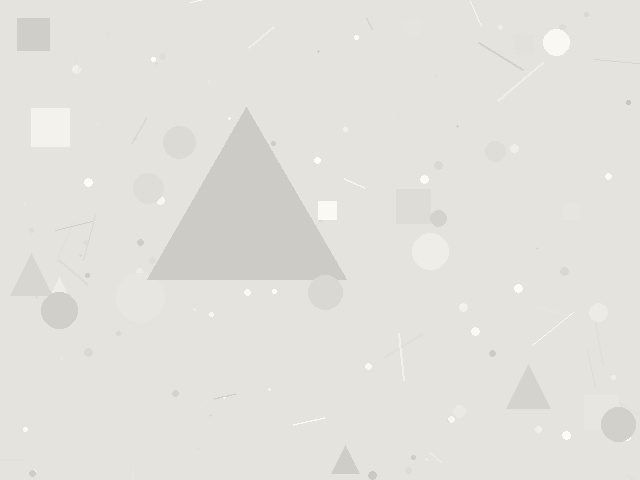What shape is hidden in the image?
A triangle is hidden in the image.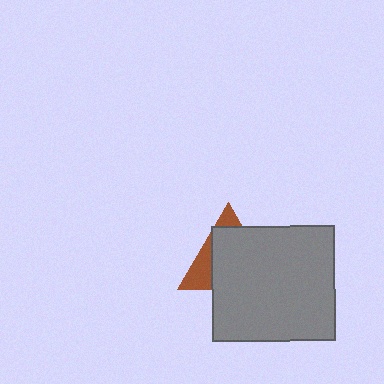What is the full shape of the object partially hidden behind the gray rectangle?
The partially hidden object is a brown triangle.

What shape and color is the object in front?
The object in front is a gray rectangle.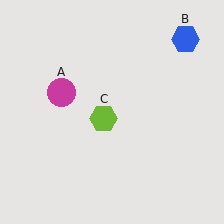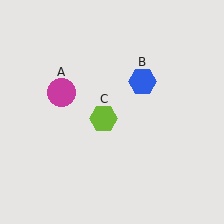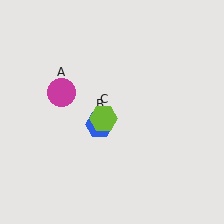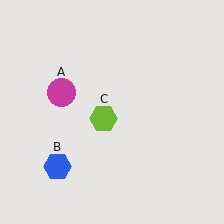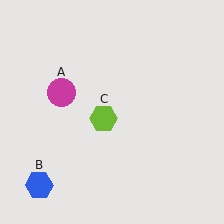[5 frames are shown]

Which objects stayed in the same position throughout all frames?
Magenta circle (object A) and lime hexagon (object C) remained stationary.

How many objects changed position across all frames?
1 object changed position: blue hexagon (object B).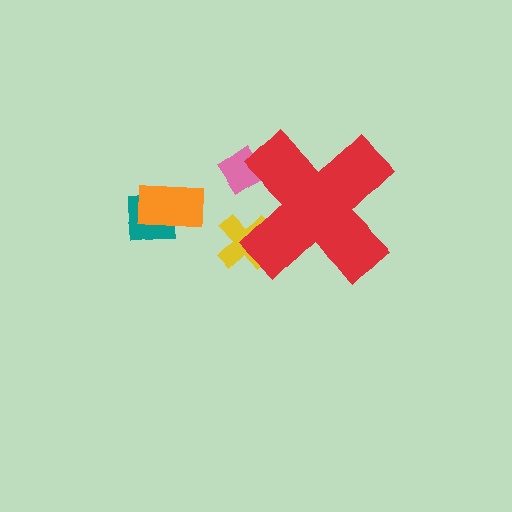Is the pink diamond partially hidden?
Yes, the pink diamond is partially hidden behind the red cross.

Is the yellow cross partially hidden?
Yes, the yellow cross is partially hidden behind the red cross.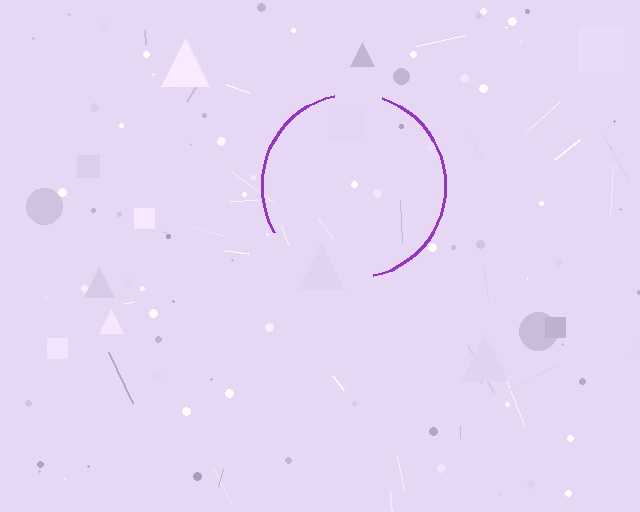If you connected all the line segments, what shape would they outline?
They would outline a circle.